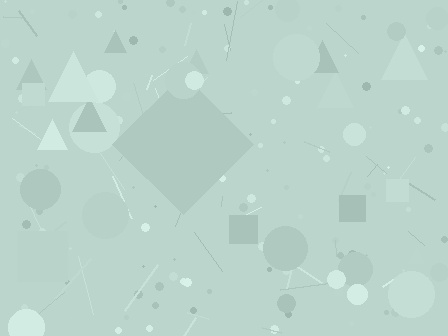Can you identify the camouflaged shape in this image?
The camouflaged shape is a diamond.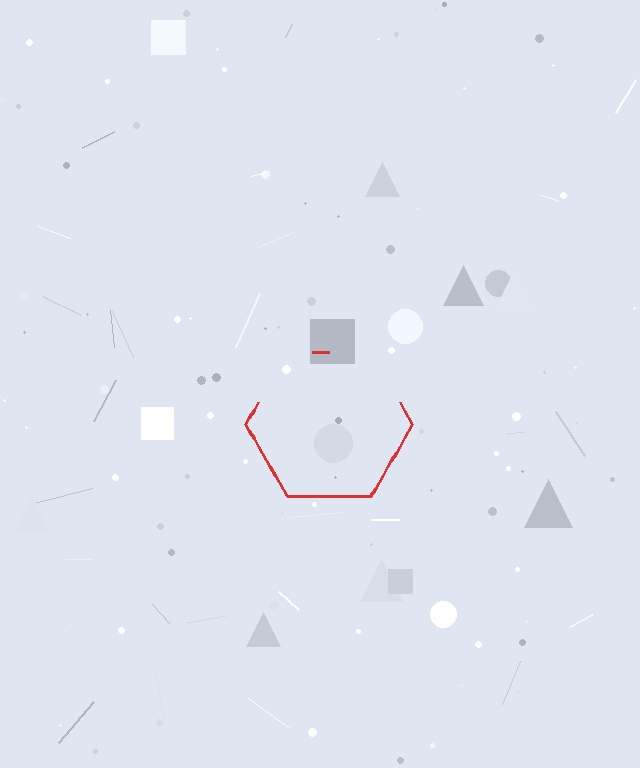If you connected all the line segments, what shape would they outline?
They would outline a hexagon.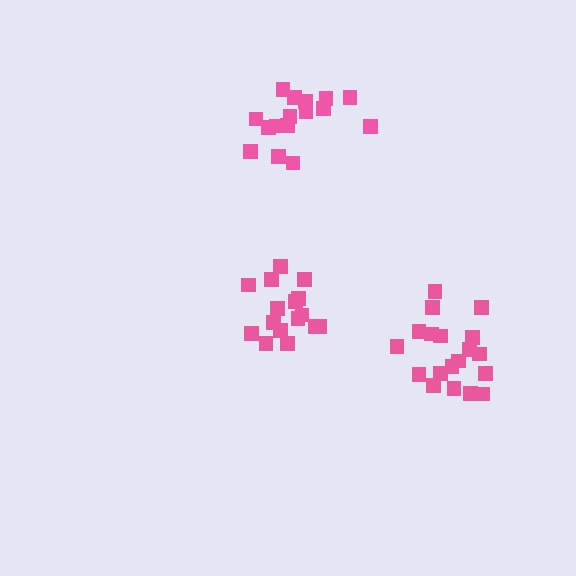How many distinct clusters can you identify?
There are 3 distinct clusters.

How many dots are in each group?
Group 1: 16 dots, Group 2: 16 dots, Group 3: 19 dots (51 total).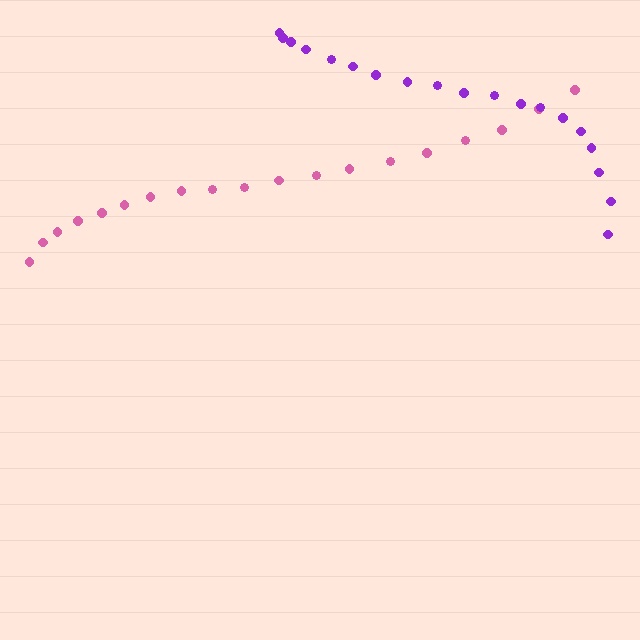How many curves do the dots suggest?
There are 2 distinct paths.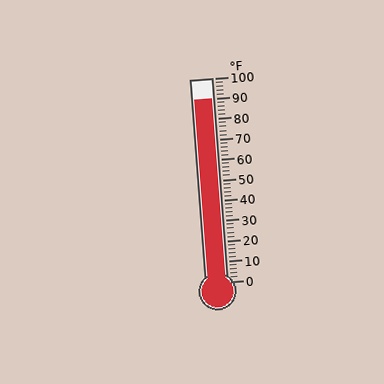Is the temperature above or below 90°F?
The temperature is at 90°F.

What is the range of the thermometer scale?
The thermometer scale ranges from 0°F to 100°F.